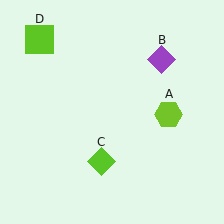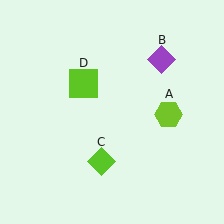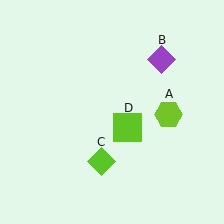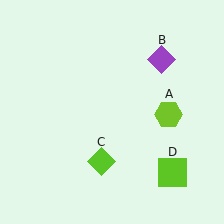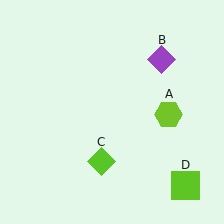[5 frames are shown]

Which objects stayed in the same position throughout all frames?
Lime hexagon (object A) and purple diamond (object B) and lime diamond (object C) remained stationary.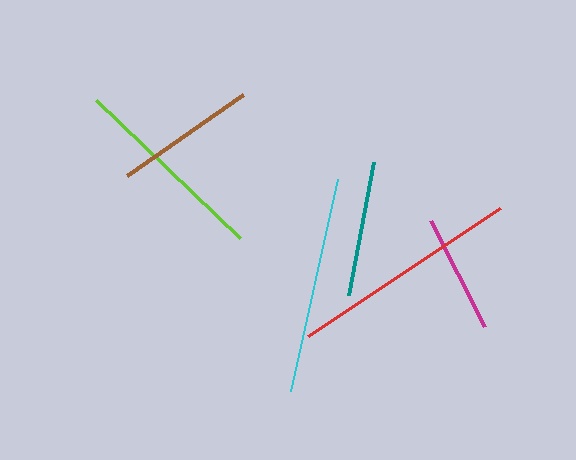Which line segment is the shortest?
The magenta line is the shortest at approximately 118 pixels.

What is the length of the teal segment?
The teal segment is approximately 136 pixels long.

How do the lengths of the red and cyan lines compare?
The red and cyan lines are approximately the same length.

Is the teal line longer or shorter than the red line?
The red line is longer than the teal line.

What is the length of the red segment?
The red segment is approximately 231 pixels long.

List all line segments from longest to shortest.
From longest to shortest: red, cyan, lime, brown, teal, magenta.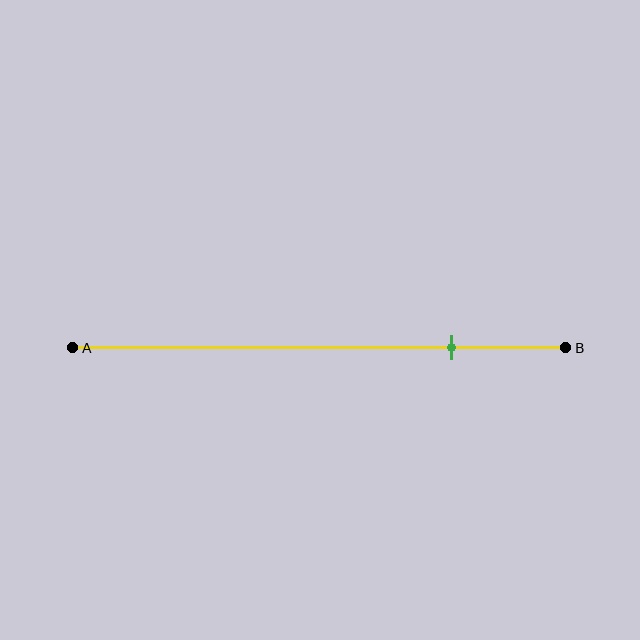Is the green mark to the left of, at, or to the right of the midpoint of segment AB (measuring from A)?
The green mark is to the right of the midpoint of segment AB.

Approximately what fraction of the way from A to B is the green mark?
The green mark is approximately 75% of the way from A to B.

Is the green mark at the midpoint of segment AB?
No, the mark is at about 75% from A, not at the 50% midpoint.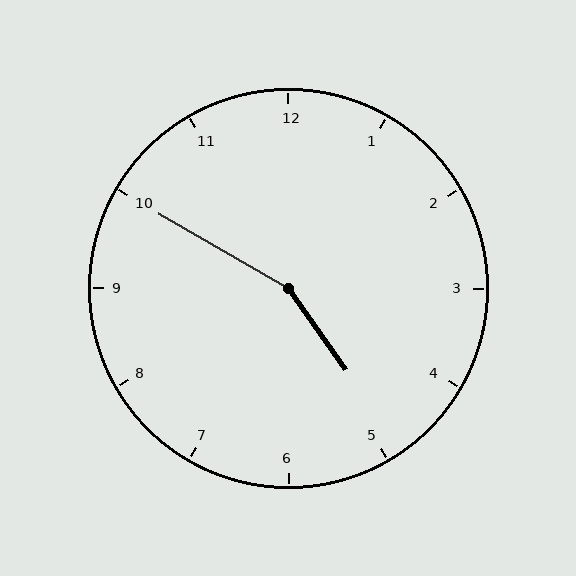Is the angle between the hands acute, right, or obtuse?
It is obtuse.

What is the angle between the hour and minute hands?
Approximately 155 degrees.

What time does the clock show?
4:50.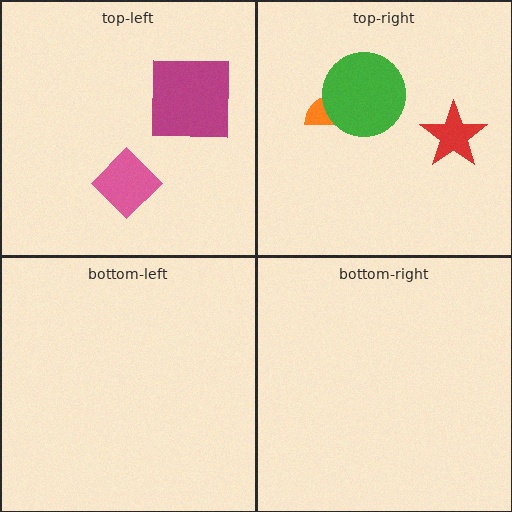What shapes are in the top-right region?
The orange semicircle, the red star, the green circle.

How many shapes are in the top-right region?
3.